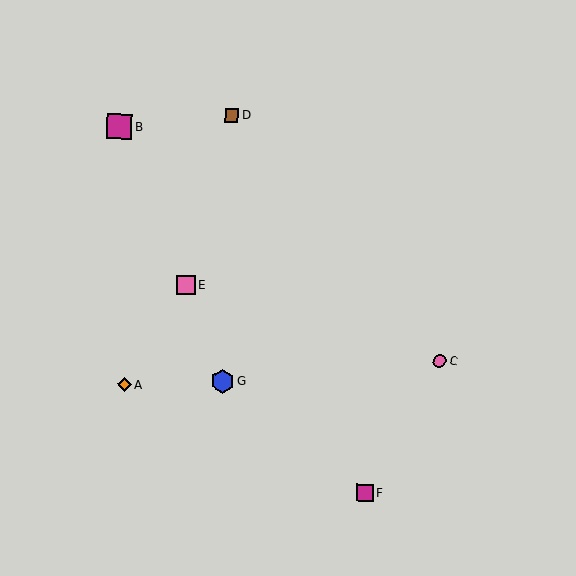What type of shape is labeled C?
Shape C is a pink circle.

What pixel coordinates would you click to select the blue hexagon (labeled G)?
Click at (223, 381) to select the blue hexagon G.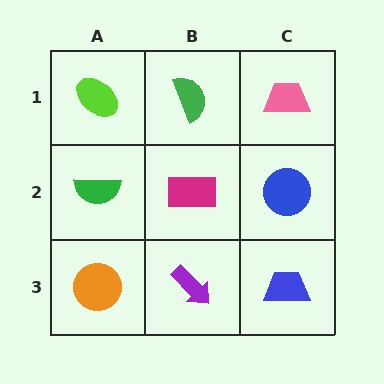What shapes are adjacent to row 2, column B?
A green semicircle (row 1, column B), a purple arrow (row 3, column B), a green semicircle (row 2, column A), a blue circle (row 2, column C).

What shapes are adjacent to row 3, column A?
A green semicircle (row 2, column A), a purple arrow (row 3, column B).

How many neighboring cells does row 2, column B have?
4.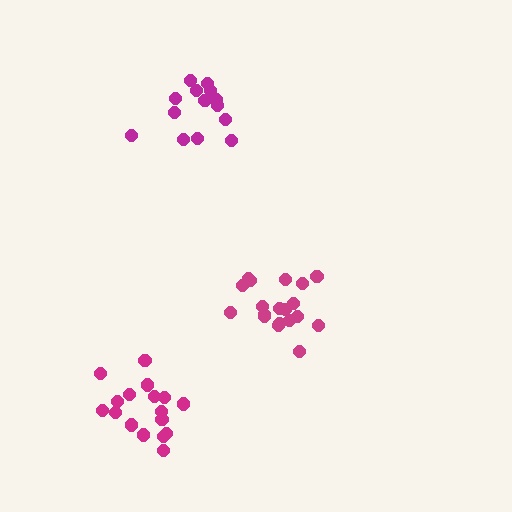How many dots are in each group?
Group 1: 19 dots, Group 2: 17 dots, Group 3: 14 dots (50 total).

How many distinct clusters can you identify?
There are 3 distinct clusters.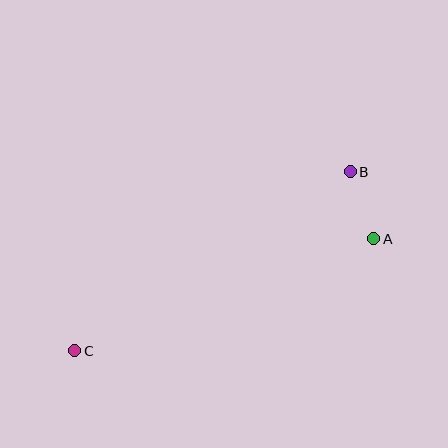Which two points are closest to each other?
Points A and B are closest to each other.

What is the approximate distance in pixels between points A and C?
The distance between A and C is approximately 320 pixels.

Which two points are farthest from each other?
Points B and C are farthest from each other.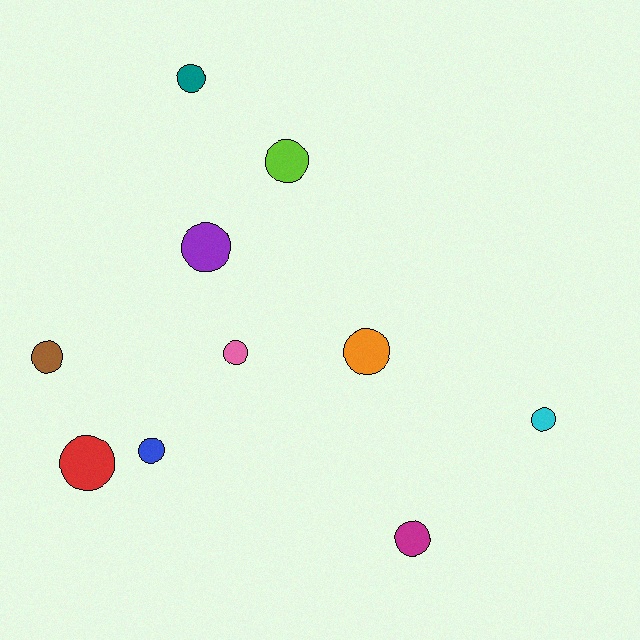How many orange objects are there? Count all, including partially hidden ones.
There is 1 orange object.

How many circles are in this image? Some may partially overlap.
There are 10 circles.